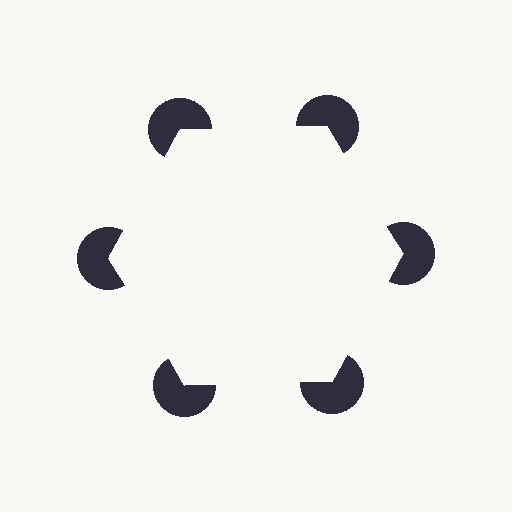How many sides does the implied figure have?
6 sides.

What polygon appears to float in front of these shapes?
An illusory hexagon — its edges are inferred from the aligned wedge cuts in the pac-man discs, not physically drawn.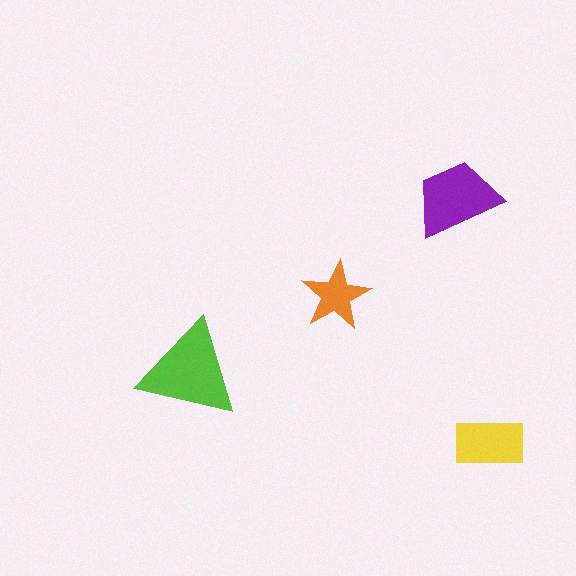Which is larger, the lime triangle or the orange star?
The lime triangle.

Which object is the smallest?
The orange star.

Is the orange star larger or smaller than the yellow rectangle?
Smaller.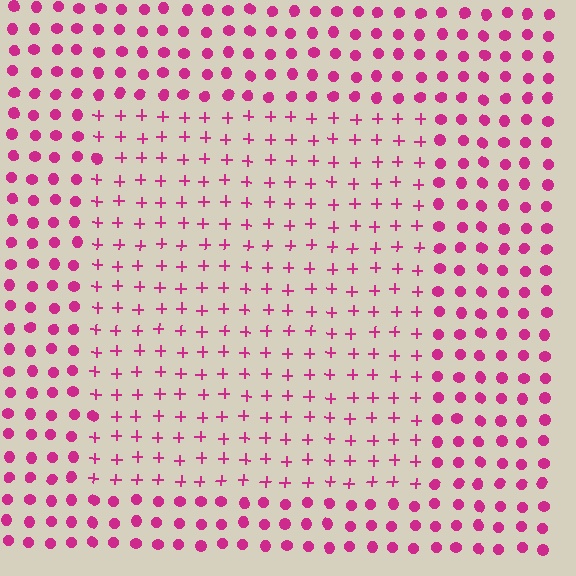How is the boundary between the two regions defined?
The boundary is defined by a change in element shape: plus signs inside vs. circles outside. All elements share the same color and spacing.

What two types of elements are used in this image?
The image uses plus signs inside the rectangle region and circles outside it.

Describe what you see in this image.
The image is filled with small magenta elements arranged in a uniform grid. A rectangle-shaped region contains plus signs, while the surrounding area contains circles. The boundary is defined purely by the change in element shape.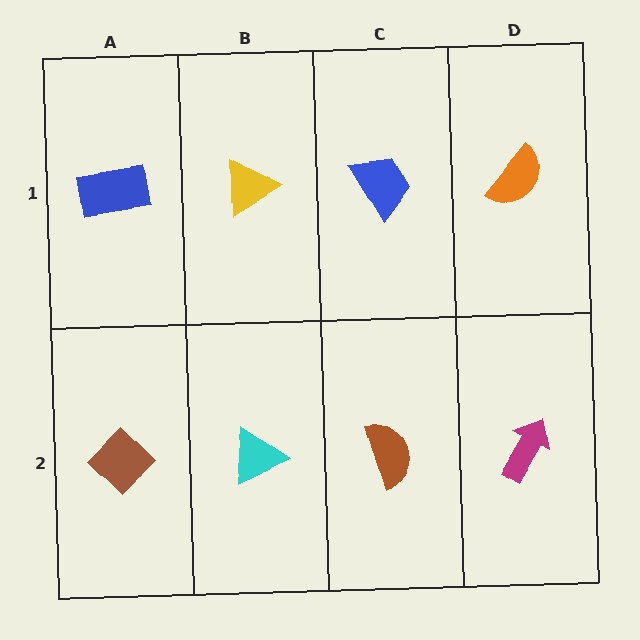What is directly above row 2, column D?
An orange semicircle.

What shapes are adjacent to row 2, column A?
A blue rectangle (row 1, column A), a cyan triangle (row 2, column B).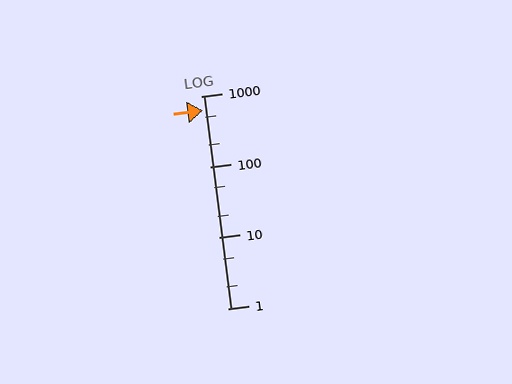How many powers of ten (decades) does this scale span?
The scale spans 3 decades, from 1 to 1000.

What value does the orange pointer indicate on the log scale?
The pointer indicates approximately 620.